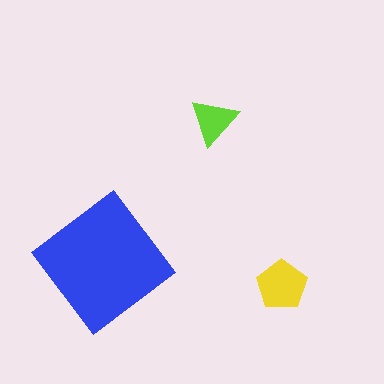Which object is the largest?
The blue diamond.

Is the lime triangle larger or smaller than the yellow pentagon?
Smaller.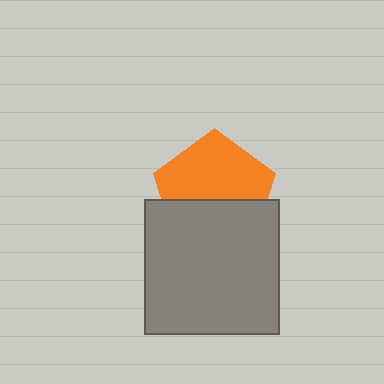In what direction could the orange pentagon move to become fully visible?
The orange pentagon could move up. That would shift it out from behind the gray square entirely.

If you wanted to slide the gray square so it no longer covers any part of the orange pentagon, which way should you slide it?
Slide it down — that is the most direct way to separate the two shapes.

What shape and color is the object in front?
The object in front is a gray square.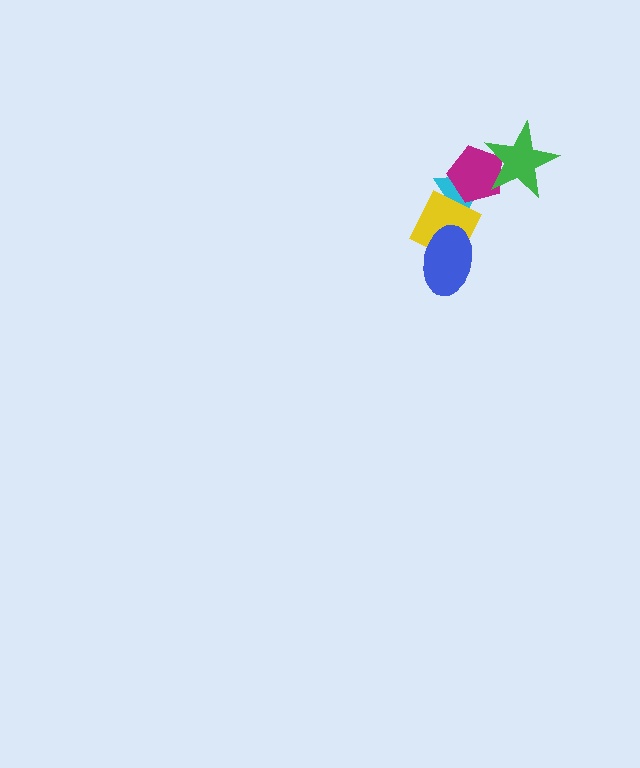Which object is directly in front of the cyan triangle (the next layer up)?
The magenta pentagon is directly in front of the cyan triangle.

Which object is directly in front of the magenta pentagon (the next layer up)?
The green star is directly in front of the magenta pentagon.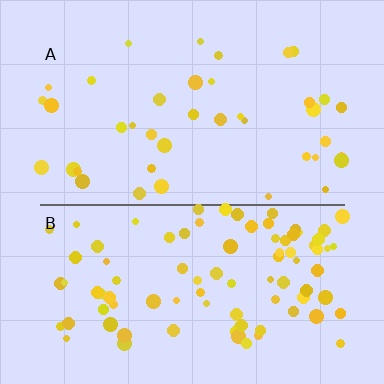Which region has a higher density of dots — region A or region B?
B (the bottom).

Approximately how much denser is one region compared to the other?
Approximately 2.3× — region B over region A.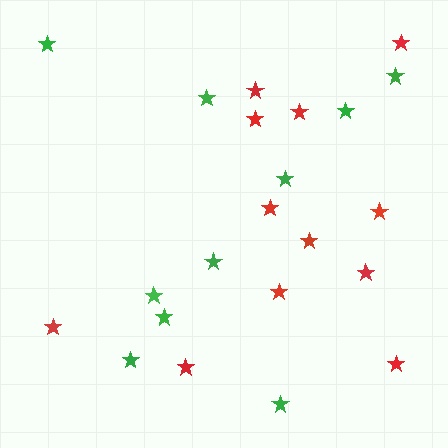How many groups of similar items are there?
There are 2 groups: one group of red stars (12) and one group of green stars (10).